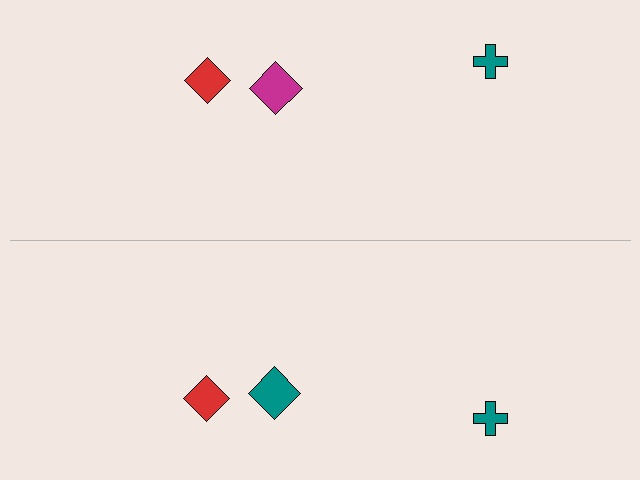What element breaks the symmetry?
The teal diamond on the bottom side breaks the symmetry — its mirror counterpart is magenta.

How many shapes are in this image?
There are 6 shapes in this image.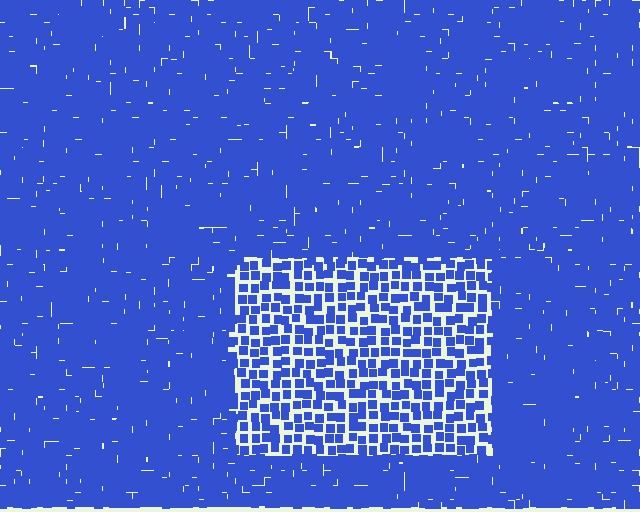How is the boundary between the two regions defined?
The boundary is defined by a change in element density (approximately 2.2x ratio). All elements are the same color, size, and shape.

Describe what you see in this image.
The image contains small blue elements arranged at two different densities. A rectangle-shaped region is visible where the elements are less densely packed than the surrounding area.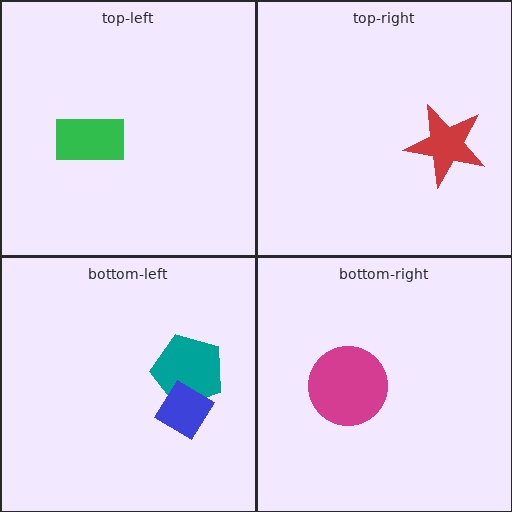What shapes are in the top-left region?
The green rectangle.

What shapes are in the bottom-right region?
The magenta circle.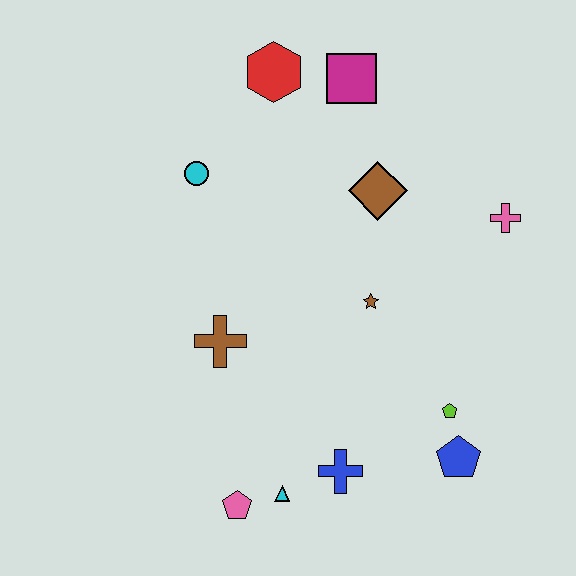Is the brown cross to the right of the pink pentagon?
No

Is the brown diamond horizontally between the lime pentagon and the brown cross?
Yes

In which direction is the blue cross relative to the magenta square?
The blue cross is below the magenta square.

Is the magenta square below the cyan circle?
No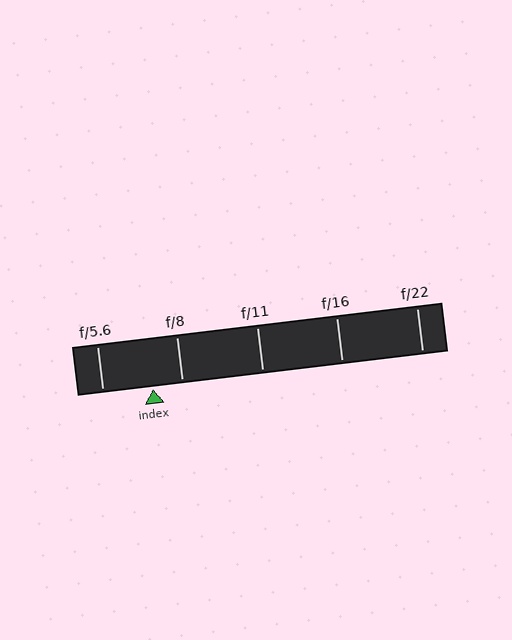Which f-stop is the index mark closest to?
The index mark is closest to f/8.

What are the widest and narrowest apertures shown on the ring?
The widest aperture shown is f/5.6 and the narrowest is f/22.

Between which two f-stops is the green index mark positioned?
The index mark is between f/5.6 and f/8.